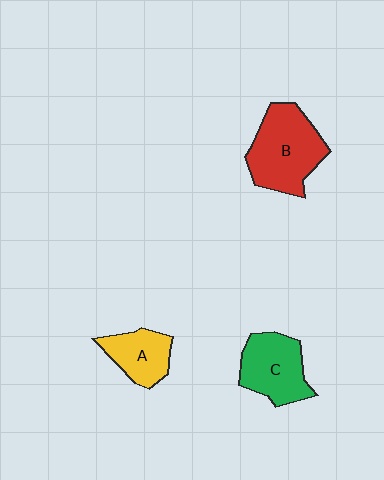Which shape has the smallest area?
Shape A (yellow).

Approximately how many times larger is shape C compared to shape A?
Approximately 1.3 times.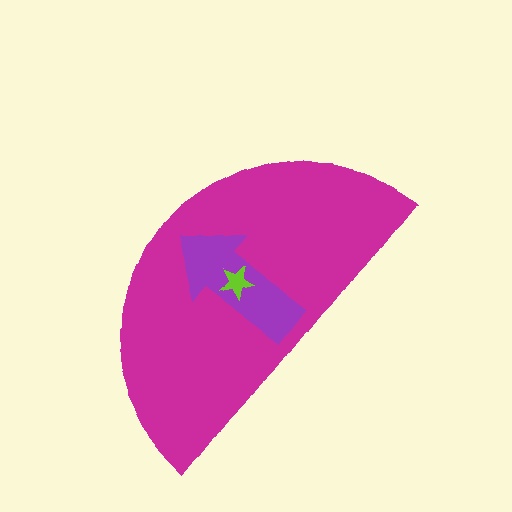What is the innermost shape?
The lime star.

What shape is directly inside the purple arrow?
The lime star.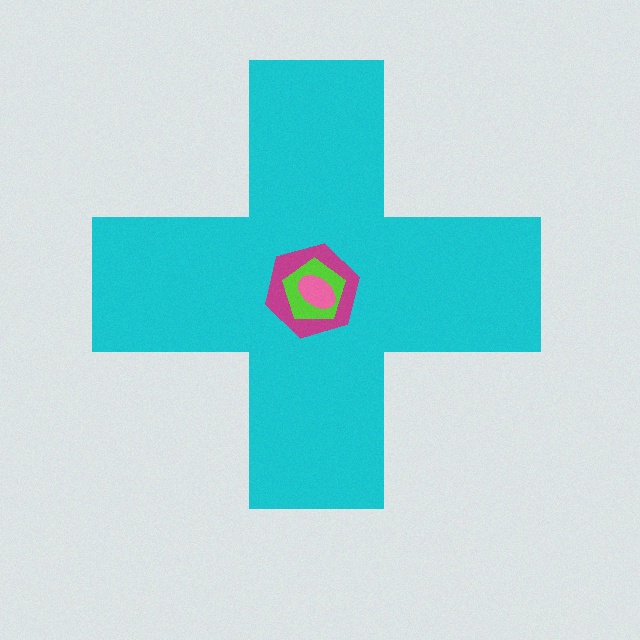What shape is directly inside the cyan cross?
The magenta hexagon.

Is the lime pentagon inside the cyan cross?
Yes.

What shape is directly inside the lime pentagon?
The pink ellipse.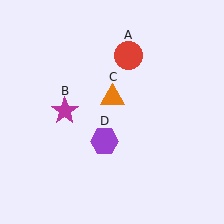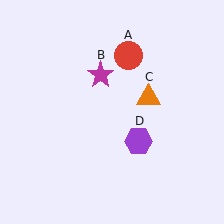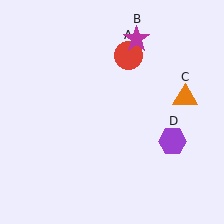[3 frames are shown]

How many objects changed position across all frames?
3 objects changed position: magenta star (object B), orange triangle (object C), purple hexagon (object D).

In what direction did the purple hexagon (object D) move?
The purple hexagon (object D) moved right.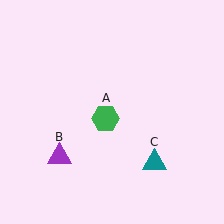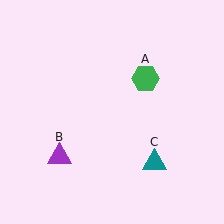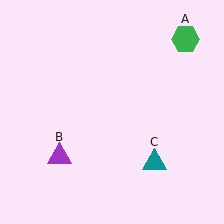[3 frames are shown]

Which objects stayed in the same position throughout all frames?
Purple triangle (object B) and teal triangle (object C) remained stationary.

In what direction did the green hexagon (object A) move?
The green hexagon (object A) moved up and to the right.